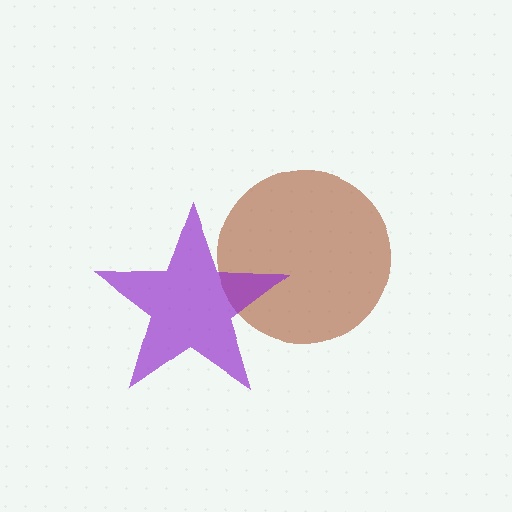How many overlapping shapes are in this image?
There are 2 overlapping shapes in the image.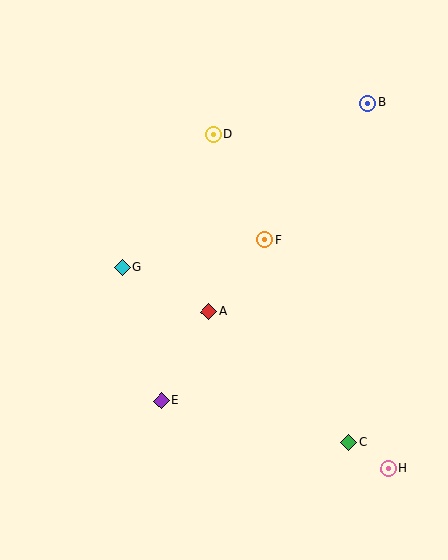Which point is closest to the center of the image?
Point A at (208, 312) is closest to the center.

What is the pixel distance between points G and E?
The distance between G and E is 139 pixels.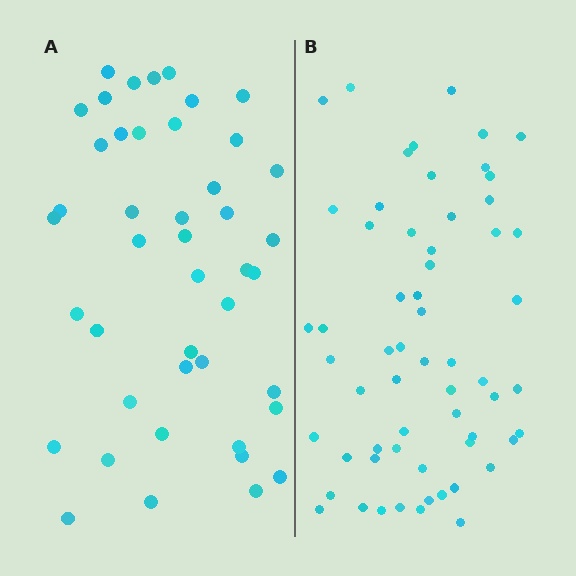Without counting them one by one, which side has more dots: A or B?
Region B (the right region) has more dots.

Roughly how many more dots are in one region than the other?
Region B has approximately 15 more dots than region A.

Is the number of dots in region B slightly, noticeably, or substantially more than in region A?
Region B has noticeably more, but not dramatically so. The ratio is roughly 1.4 to 1.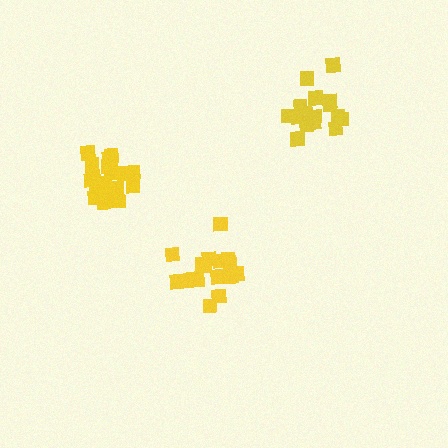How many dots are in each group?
Group 1: 17 dots, Group 2: 17 dots, Group 3: 19 dots (53 total).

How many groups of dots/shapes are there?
There are 3 groups.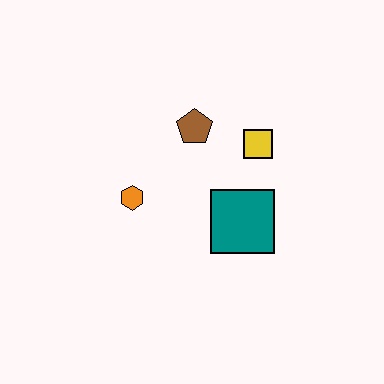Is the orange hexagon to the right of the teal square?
No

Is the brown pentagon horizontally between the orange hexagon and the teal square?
Yes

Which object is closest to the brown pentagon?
The yellow square is closest to the brown pentagon.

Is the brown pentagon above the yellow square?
Yes